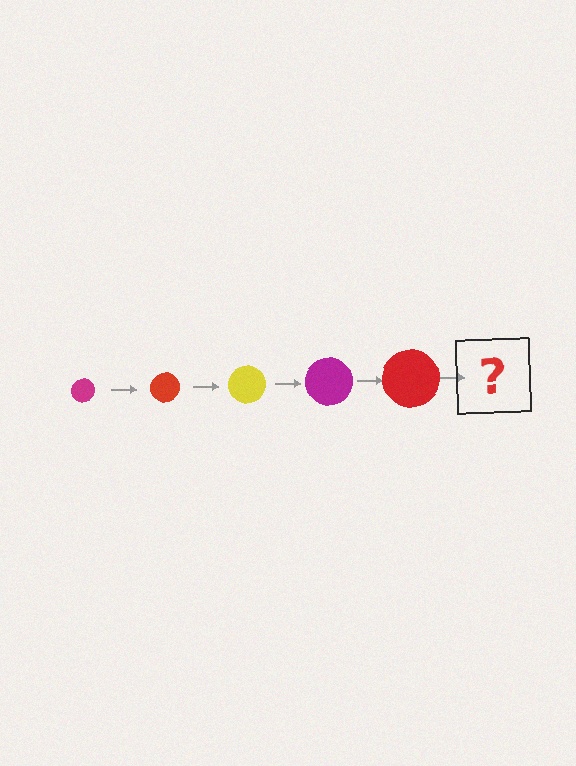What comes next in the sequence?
The next element should be a yellow circle, larger than the previous one.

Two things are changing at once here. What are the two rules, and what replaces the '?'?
The two rules are that the circle grows larger each step and the color cycles through magenta, red, and yellow. The '?' should be a yellow circle, larger than the previous one.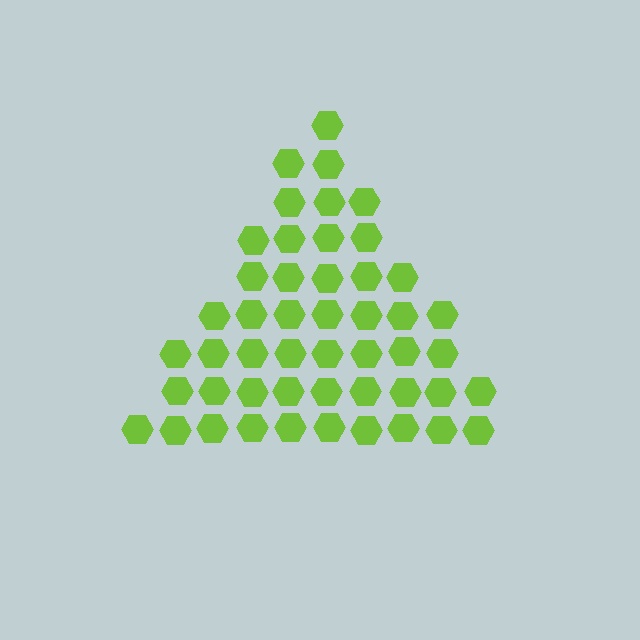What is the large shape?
The large shape is a triangle.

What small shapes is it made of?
It is made of small hexagons.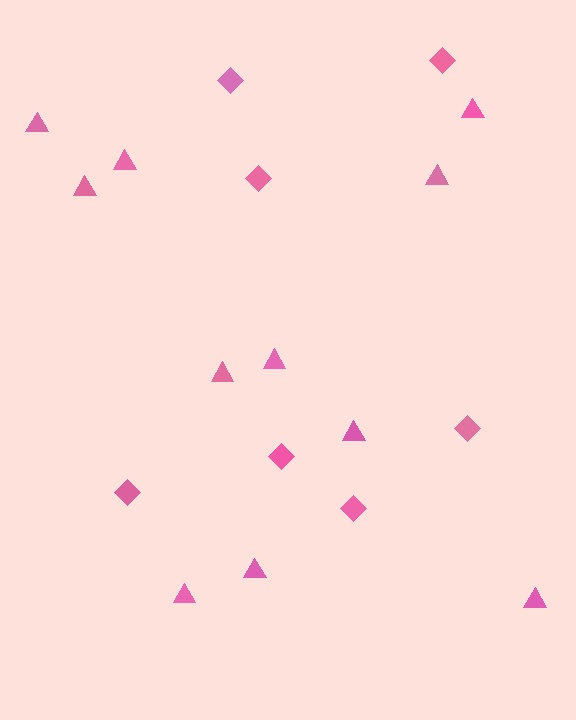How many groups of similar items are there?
There are 2 groups: one group of diamonds (7) and one group of triangles (11).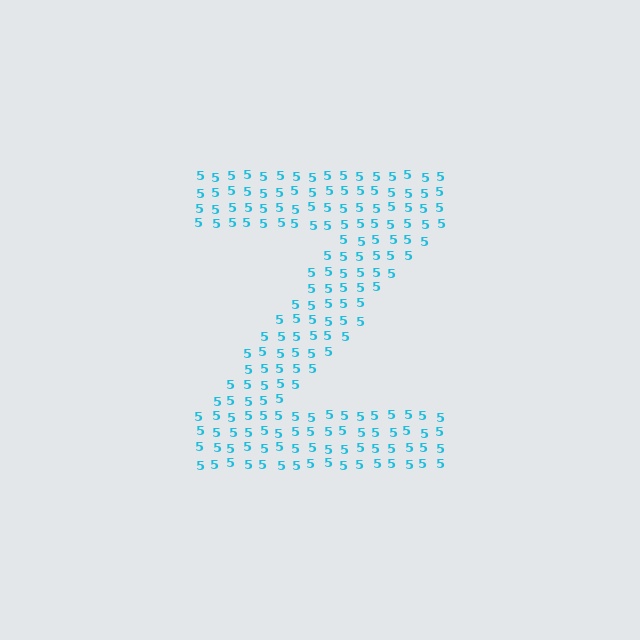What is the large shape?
The large shape is the letter Z.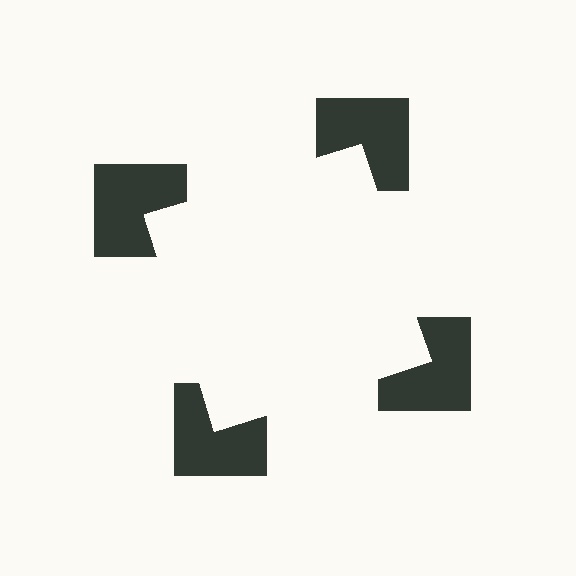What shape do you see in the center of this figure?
An illusory square — its edges are inferred from the aligned wedge cuts in the notched squares, not physically drawn.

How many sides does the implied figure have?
4 sides.